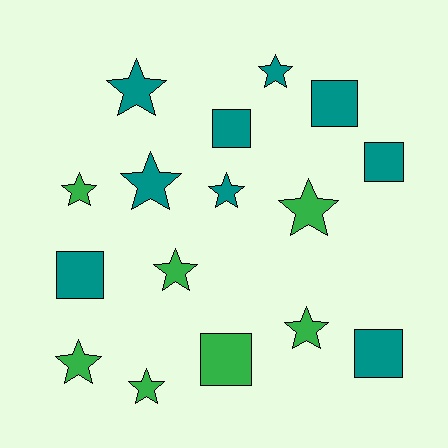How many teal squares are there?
There are 5 teal squares.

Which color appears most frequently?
Teal, with 9 objects.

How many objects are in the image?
There are 16 objects.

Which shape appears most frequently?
Star, with 10 objects.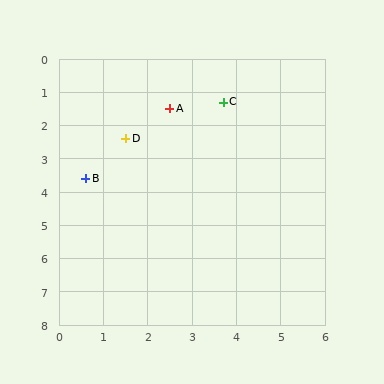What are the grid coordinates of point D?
Point D is at approximately (1.5, 2.4).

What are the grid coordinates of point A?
Point A is at approximately (2.5, 1.5).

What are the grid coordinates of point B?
Point B is at approximately (0.6, 3.6).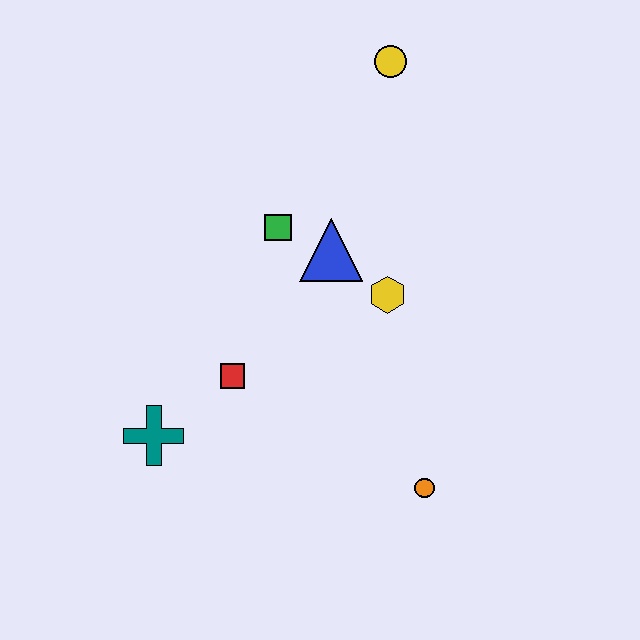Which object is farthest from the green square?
The orange circle is farthest from the green square.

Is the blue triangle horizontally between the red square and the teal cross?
No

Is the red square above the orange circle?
Yes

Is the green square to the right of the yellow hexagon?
No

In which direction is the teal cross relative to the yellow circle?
The teal cross is below the yellow circle.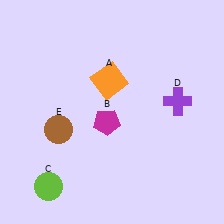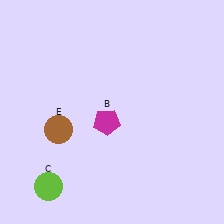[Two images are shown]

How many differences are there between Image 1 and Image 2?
There are 2 differences between the two images.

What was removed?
The purple cross (D), the orange square (A) were removed in Image 2.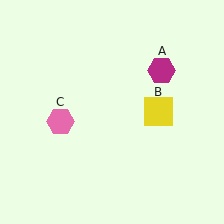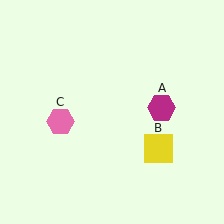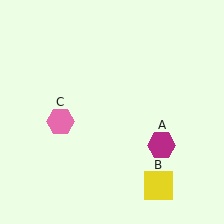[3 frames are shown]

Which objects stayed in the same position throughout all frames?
Pink hexagon (object C) remained stationary.